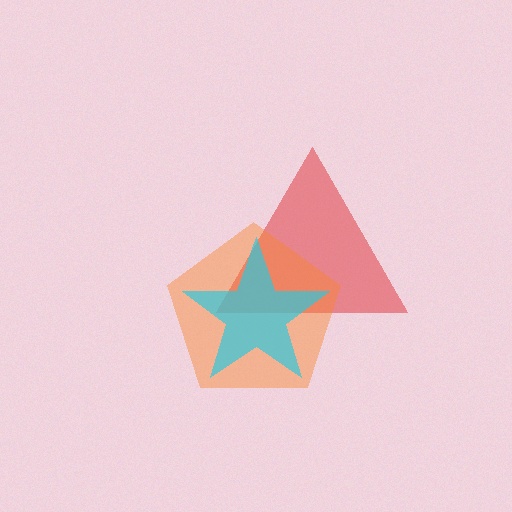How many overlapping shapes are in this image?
There are 3 overlapping shapes in the image.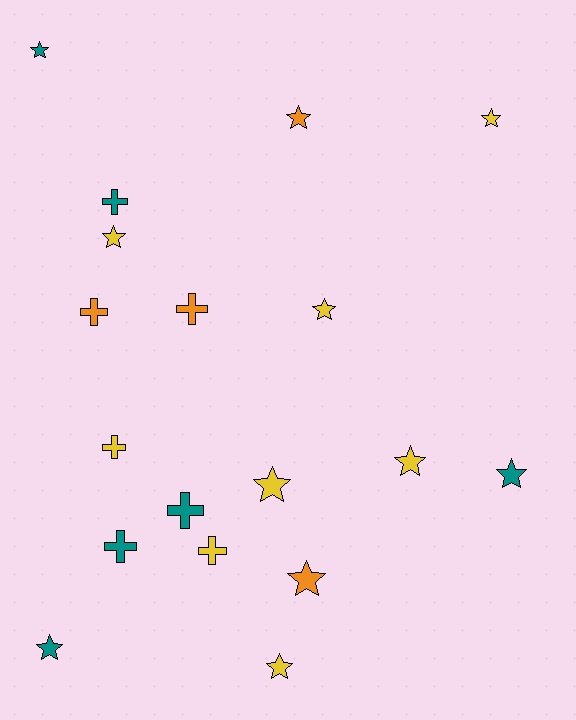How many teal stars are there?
There are 3 teal stars.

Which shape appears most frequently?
Star, with 11 objects.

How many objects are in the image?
There are 18 objects.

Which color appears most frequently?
Yellow, with 8 objects.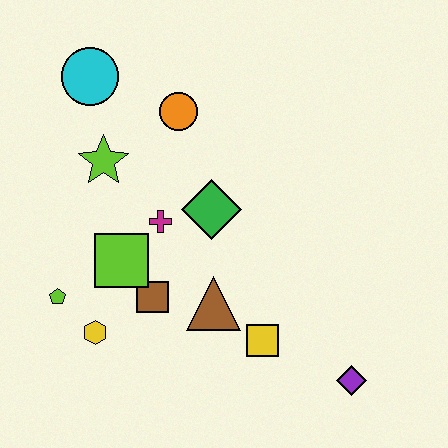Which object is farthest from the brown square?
The cyan circle is farthest from the brown square.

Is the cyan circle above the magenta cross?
Yes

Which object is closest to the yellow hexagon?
The lime pentagon is closest to the yellow hexagon.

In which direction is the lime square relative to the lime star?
The lime square is below the lime star.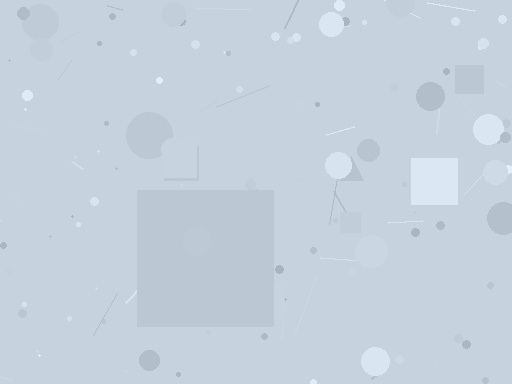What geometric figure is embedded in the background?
A square is embedded in the background.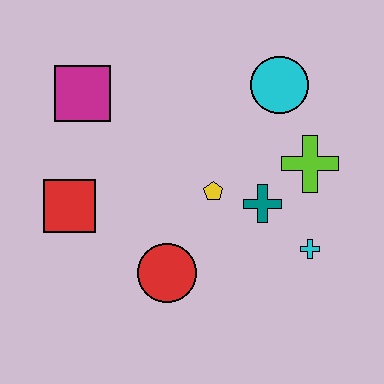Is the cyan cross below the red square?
Yes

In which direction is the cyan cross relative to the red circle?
The cyan cross is to the right of the red circle.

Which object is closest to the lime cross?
The teal cross is closest to the lime cross.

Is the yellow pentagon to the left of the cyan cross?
Yes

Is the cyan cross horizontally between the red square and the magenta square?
No